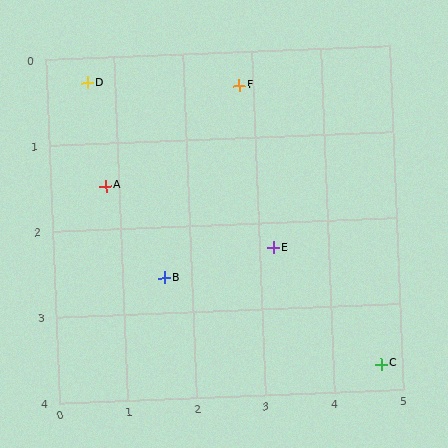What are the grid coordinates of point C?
Point C is at approximately (4.7, 3.7).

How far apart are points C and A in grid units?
Points C and A are about 4.5 grid units apart.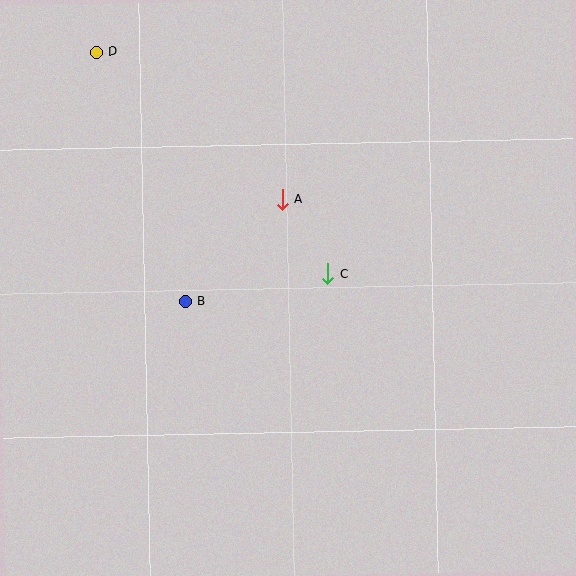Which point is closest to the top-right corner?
Point A is closest to the top-right corner.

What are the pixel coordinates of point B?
Point B is at (185, 301).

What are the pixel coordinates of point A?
Point A is at (283, 200).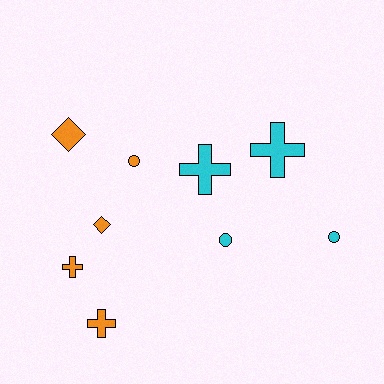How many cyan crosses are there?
There are 2 cyan crosses.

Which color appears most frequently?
Orange, with 5 objects.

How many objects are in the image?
There are 9 objects.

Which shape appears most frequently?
Cross, with 4 objects.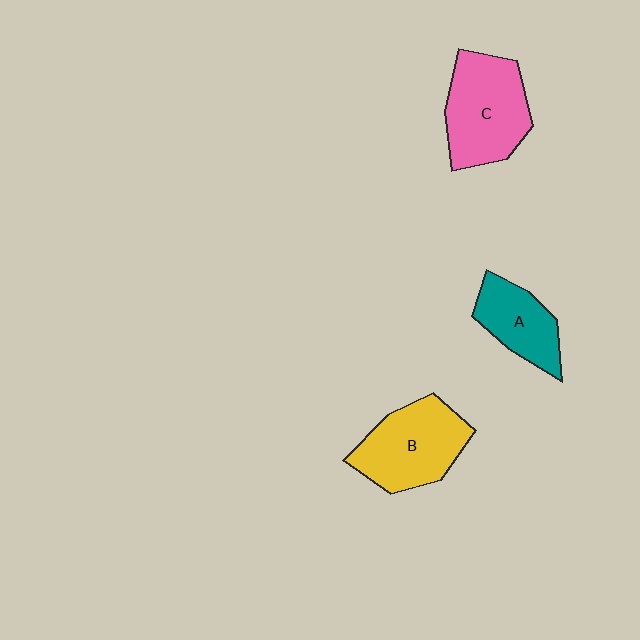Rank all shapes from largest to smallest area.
From largest to smallest: C (pink), B (yellow), A (teal).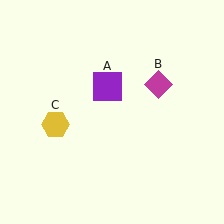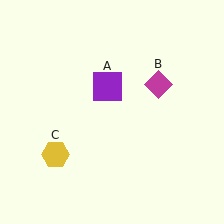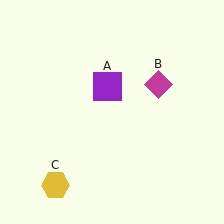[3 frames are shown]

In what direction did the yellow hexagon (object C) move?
The yellow hexagon (object C) moved down.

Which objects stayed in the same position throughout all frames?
Purple square (object A) and magenta diamond (object B) remained stationary.